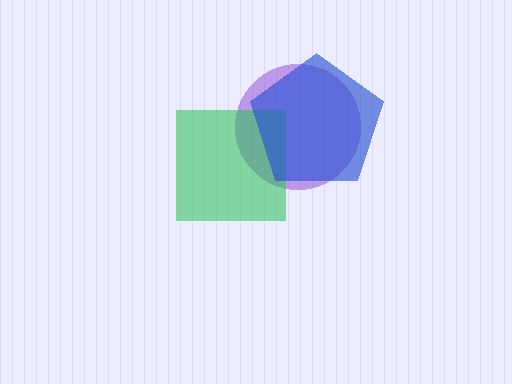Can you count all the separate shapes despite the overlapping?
Yes, there are 3 separate shapes.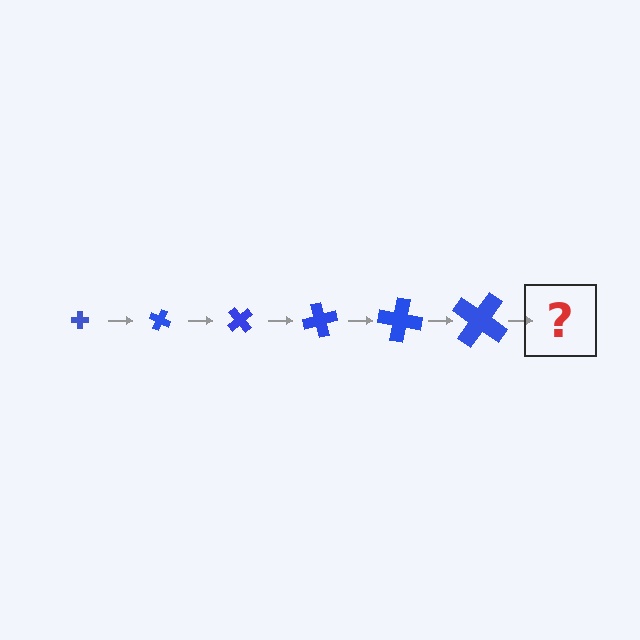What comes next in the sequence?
The next element should be a cross, larger than the previous one and rotated 150 degrees from the start.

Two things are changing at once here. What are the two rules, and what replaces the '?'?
The two rules are that the cross grows larger each step and it rotates 25 degrees each step. The '?' should be a cross, larger than the previous one and rotated 150 degrees from the start.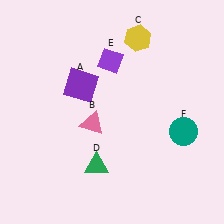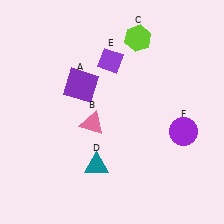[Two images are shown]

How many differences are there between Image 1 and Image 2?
There are 3 differences between the two images.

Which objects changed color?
C changed from yellow to lime. D changed from green to teal. F changed from teal to purple.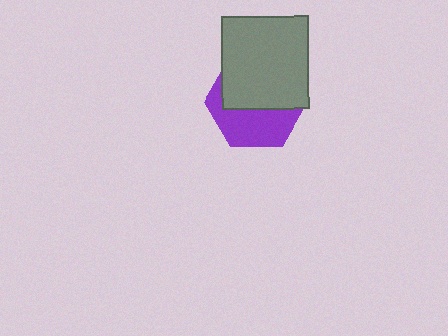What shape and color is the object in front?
The object in front is a gray rectangle.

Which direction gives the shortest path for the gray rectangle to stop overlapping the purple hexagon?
Moving up gives the shortest separation.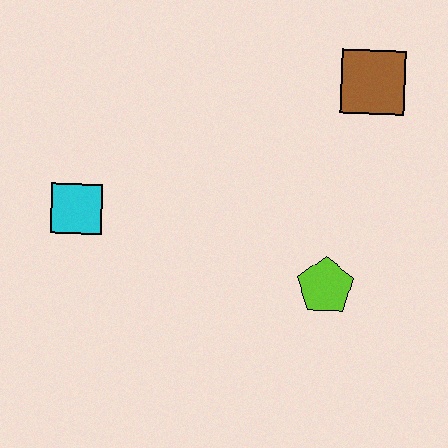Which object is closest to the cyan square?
The lime pentagon is closest to the cyan square.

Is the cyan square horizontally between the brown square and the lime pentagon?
No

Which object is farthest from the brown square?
The cyan square is farthest from the brown square.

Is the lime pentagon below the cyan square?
Yes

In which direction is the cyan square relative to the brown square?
The cyan square is to the left of the brown square.